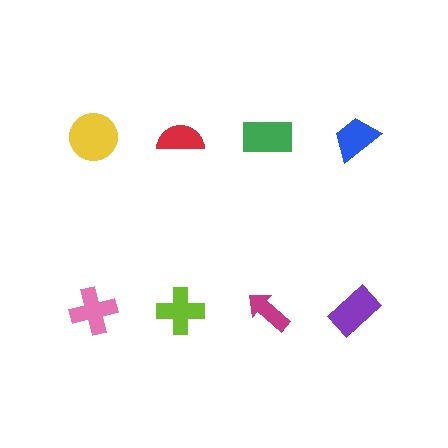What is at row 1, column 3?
A green rectangle.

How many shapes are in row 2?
4 shapes.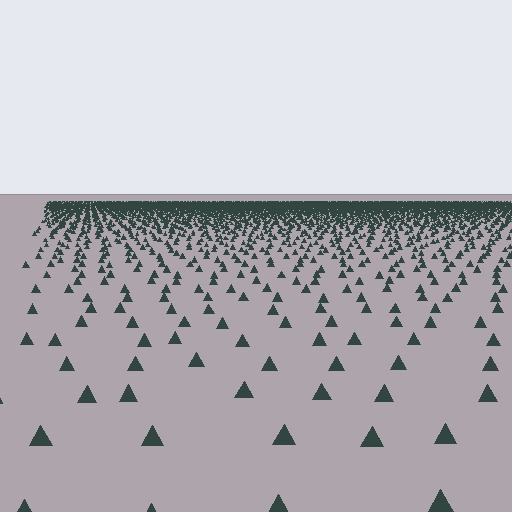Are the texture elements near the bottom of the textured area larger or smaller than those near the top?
Larger. Near the bottom, elements are closer to the viewer and appear at a bigger on-screen size.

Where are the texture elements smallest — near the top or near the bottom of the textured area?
Near the top.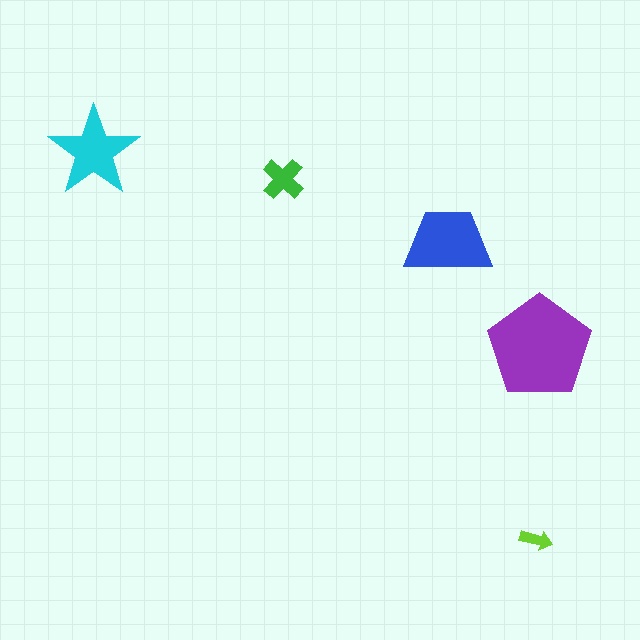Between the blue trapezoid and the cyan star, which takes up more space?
The blue trapezoid.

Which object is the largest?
The purple pentagon.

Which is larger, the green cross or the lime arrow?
The green cross.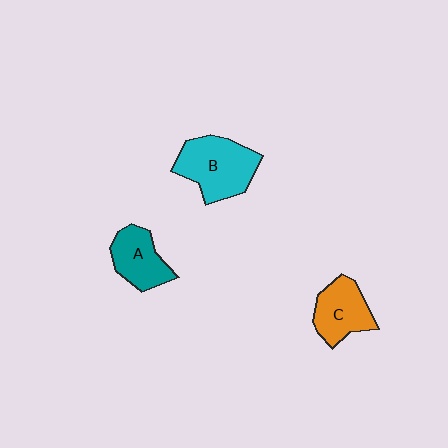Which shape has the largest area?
Shape B (cyan).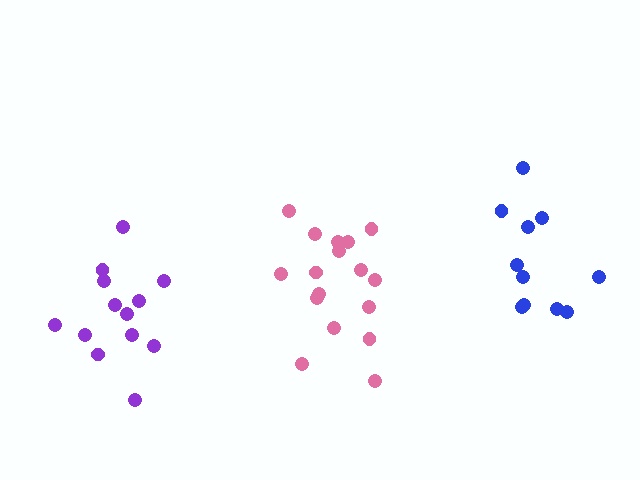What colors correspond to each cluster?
The clusters are colored: pink, blue, purple.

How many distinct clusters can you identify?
There are 3 distinct clusters.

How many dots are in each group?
Group 1: 17 dots, Group 2: 11 dots, Group 3: 13 dots (41 total).